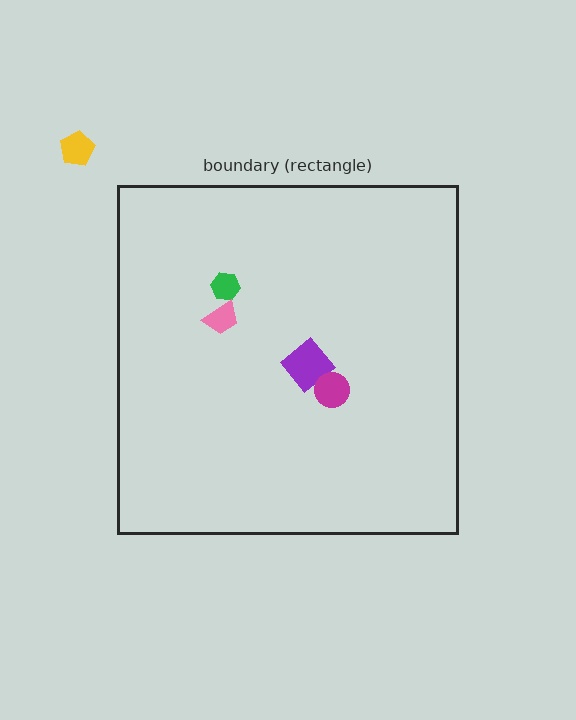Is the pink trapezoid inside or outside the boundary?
Inside.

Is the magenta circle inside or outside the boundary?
Inside.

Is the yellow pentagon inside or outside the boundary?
Outside.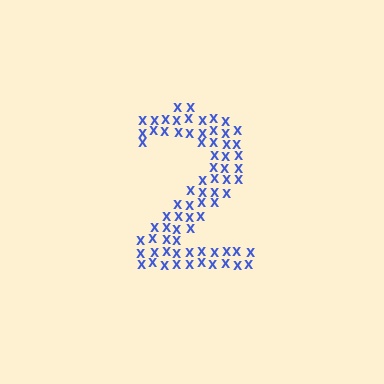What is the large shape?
The large shape is the digit 2.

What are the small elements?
The small elements are letter X's.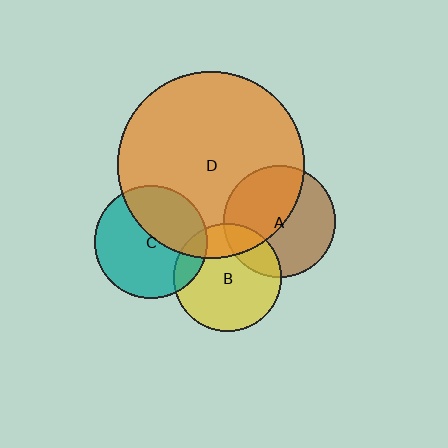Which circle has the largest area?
Circle D (orange).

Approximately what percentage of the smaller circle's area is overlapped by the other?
Approximately 20%.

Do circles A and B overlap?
Yes.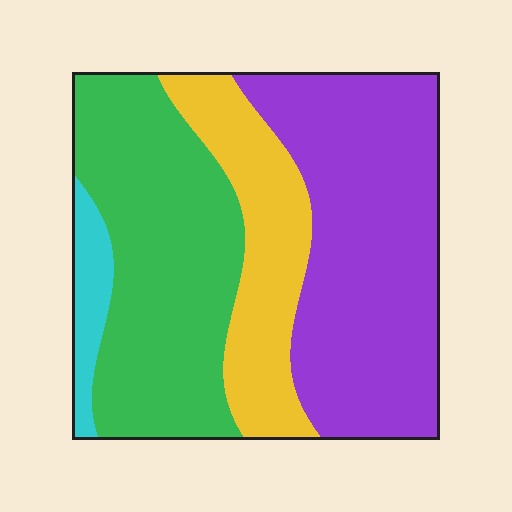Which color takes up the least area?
Cyan, at roughly 5%.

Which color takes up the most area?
Purple, at roughly 40%.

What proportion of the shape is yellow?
Yellow covers around 20% of the shape.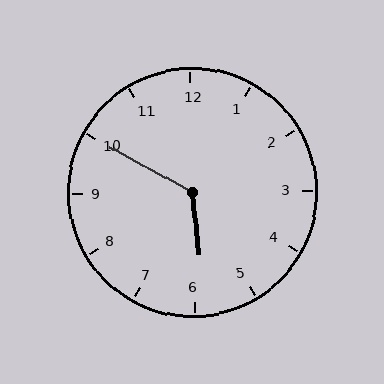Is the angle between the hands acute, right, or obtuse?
It is obtuse.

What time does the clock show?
5:50.